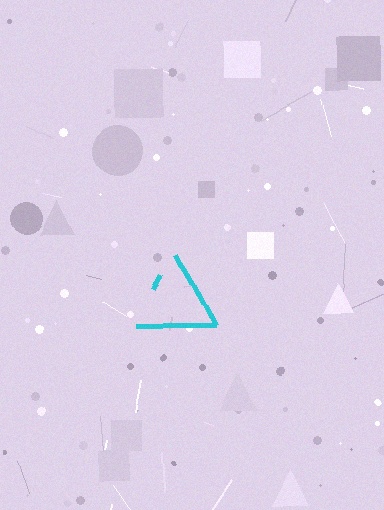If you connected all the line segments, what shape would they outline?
They would outline a triangle.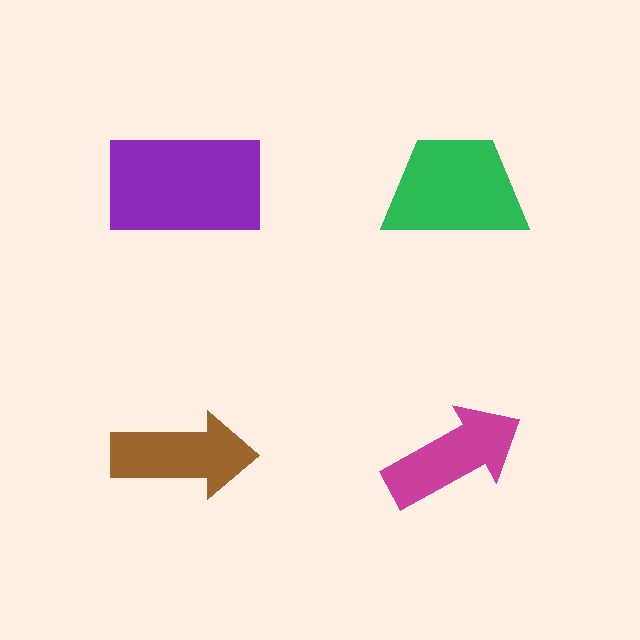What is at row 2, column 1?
A brown arrow.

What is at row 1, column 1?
A purple rectangle.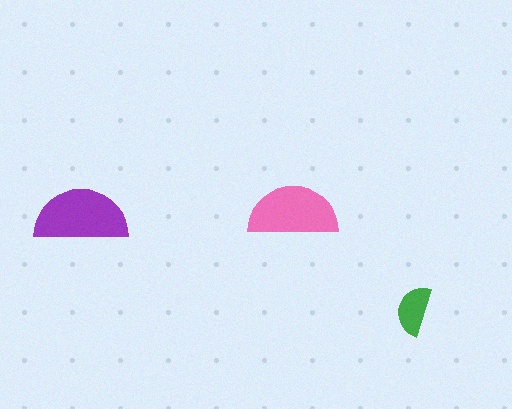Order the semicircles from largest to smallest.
the purple one, the pink one, the green one.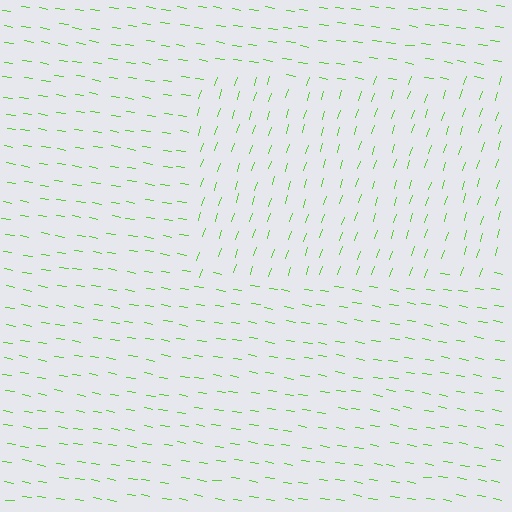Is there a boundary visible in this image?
Yes, there is a texture boundary formed by a change in line orientation.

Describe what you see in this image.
The image is filled with small lime line segments. A rectangle region in the image has lines oriented differently from the surrounding lines, creating a visible texture boundary.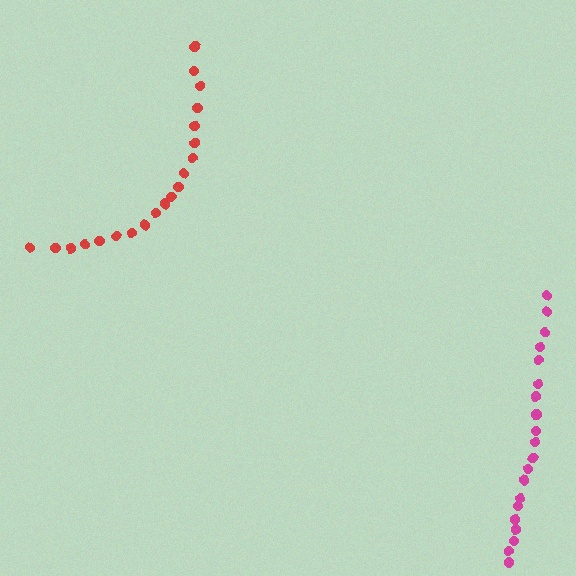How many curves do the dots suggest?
There are 2 distinct paths.